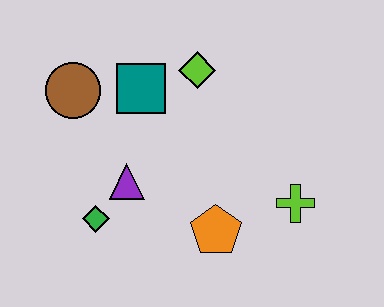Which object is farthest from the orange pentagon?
The brown circle is farthest from the orange pentagon.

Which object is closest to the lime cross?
The orange pentagon is closest to the lime cross.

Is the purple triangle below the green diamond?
No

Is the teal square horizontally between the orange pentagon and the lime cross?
No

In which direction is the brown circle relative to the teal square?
The brown circle is to the left of the teal square.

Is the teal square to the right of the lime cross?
No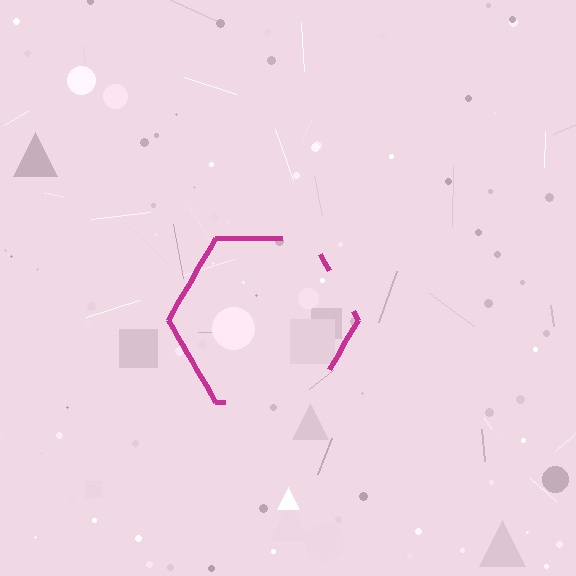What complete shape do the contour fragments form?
The contour fragments form a hexagon.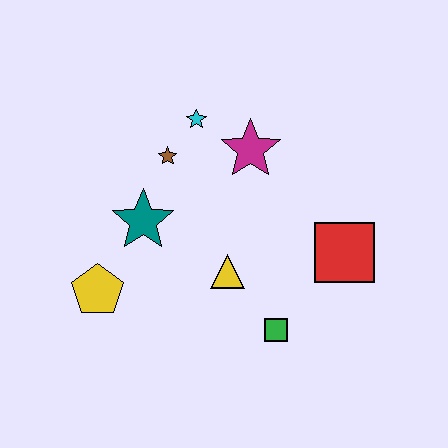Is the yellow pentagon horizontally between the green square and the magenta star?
No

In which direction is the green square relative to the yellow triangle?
The green square is below the yellow triangle.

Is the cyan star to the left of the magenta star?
Yes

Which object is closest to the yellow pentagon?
The teal star is closest to the yellow pentagon.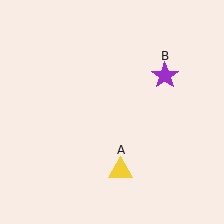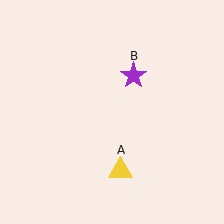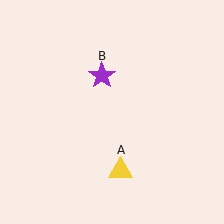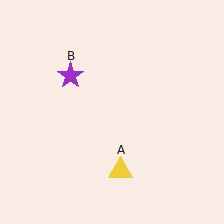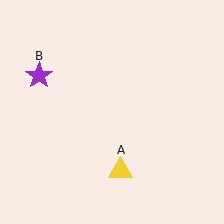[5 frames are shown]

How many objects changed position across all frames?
1 object changed position: purple star (object B).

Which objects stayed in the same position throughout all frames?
Yellow triangle (object A) remained stationary.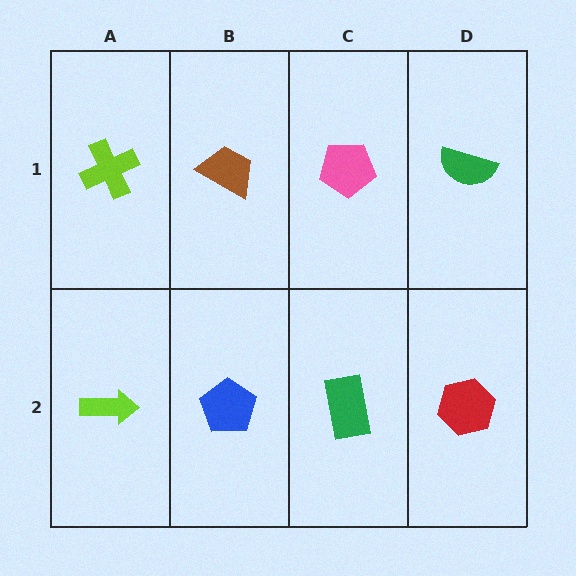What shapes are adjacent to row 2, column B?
A brown trapezoid (row 1, column B), a lime arrow (row 2, column A), a green rectangle (row 2, column C).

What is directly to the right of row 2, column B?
A green rectangle.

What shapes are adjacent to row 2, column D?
A green semicircle (row 1, column D), a green rectangle (row 2, column C).